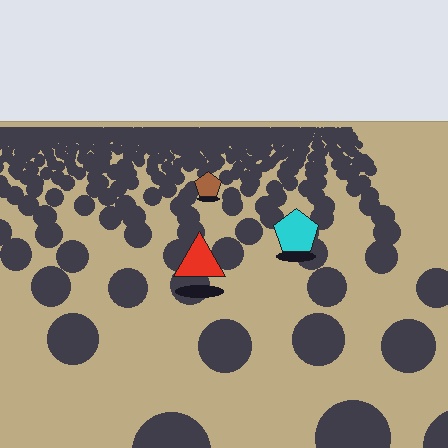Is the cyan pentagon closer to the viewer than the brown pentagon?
Yes. The cyan pentagon is closer — you can tell from the texture gradient: the ground texture is coarser near it.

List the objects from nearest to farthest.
From nearest to farthest: the red triangle, the cyan pentagon, the brown pentagon.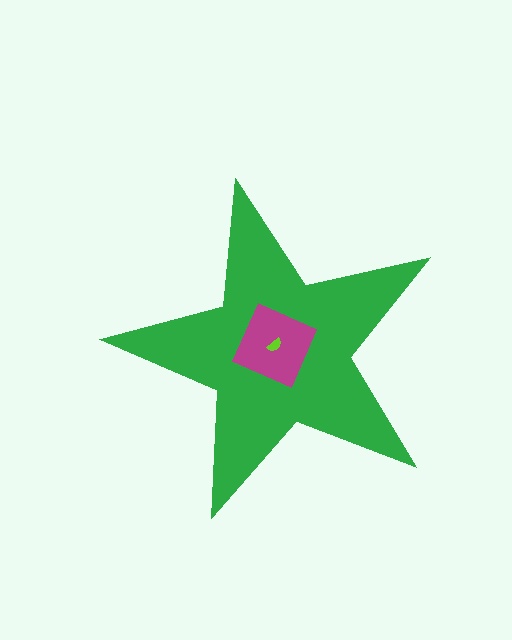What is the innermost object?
The lime semicircle.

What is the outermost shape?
The green star.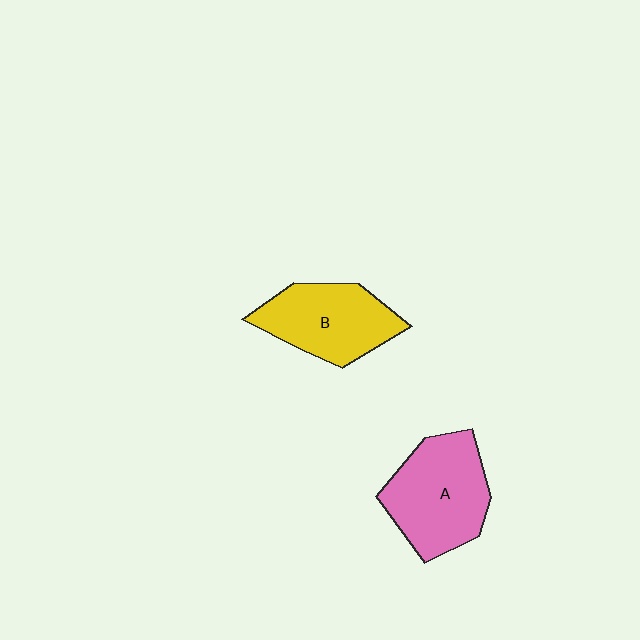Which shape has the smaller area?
Shape B (yellow).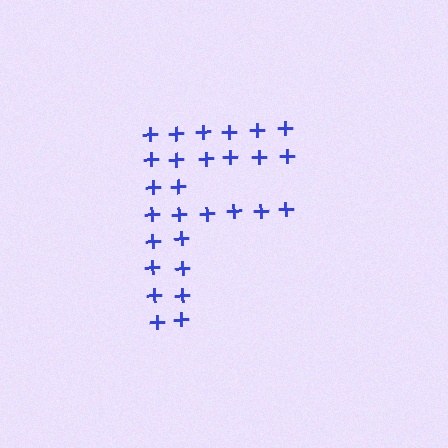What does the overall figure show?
The overall figure shows the letter F.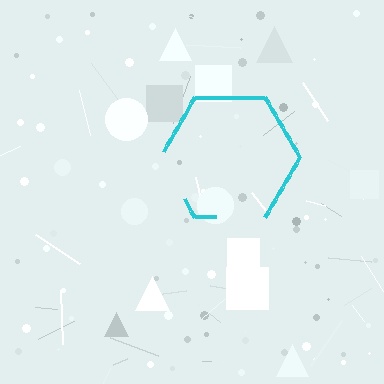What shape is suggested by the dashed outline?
The dashed outline suggests a hexagon.